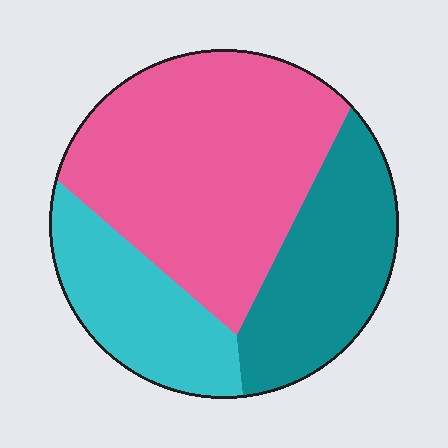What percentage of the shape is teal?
Teal covers roughly 25% of the shape.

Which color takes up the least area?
Cyan, at roughly 20%.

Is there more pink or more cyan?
Pink.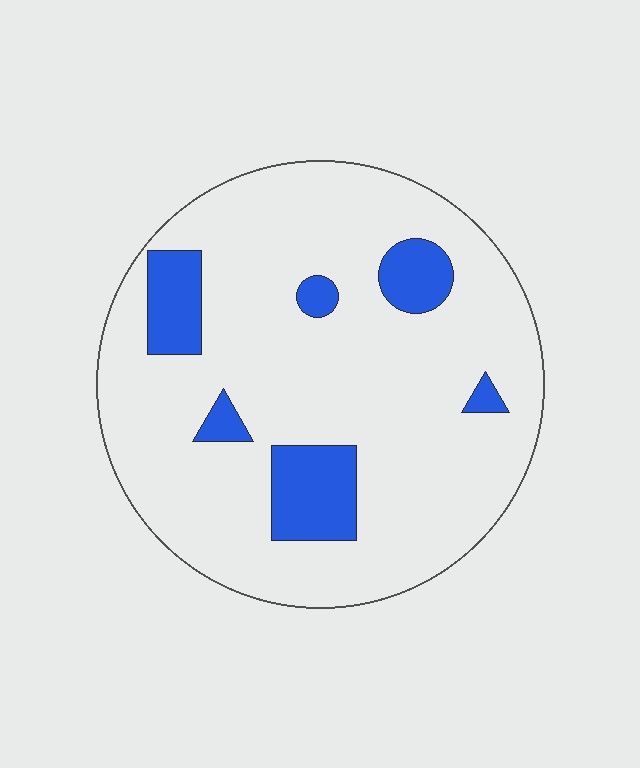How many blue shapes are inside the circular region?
6.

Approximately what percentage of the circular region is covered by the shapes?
Approximately 15%.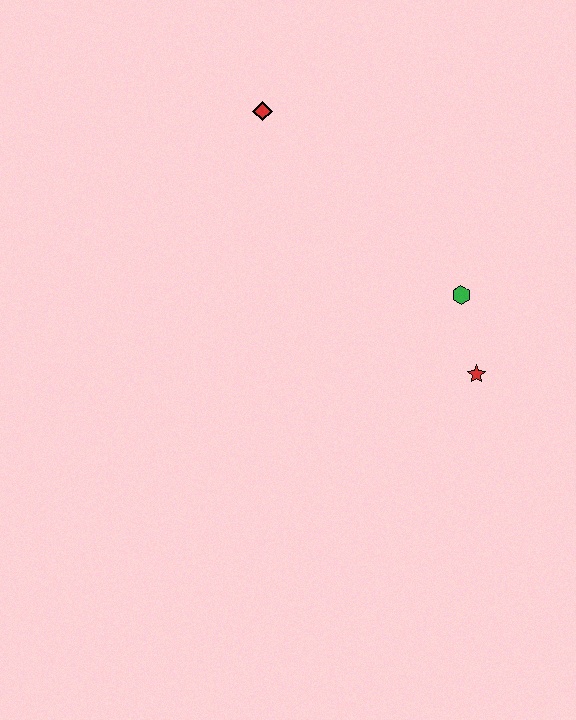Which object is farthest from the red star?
The red diamond is farthest from the red star.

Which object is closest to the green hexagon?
The red star is closest to the green hexagon.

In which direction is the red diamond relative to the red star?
The red diamond is above the red star.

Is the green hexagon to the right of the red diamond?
Yes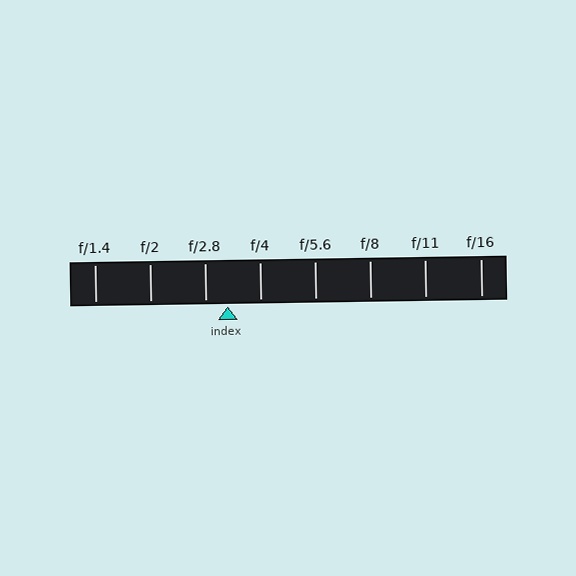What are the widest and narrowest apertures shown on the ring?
The widest aperture shown is f/1.4 and the narrowest is f/16.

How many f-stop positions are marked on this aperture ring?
There are 8 f-stop positions marked.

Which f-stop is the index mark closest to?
The index mark is closest to f/2.8.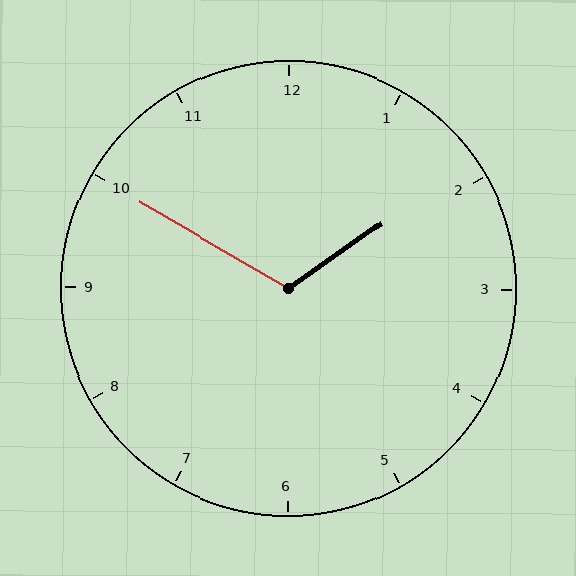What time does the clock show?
1:50.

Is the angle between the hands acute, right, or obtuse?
It is obtuse.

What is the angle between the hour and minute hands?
Approximately 115 degrees.